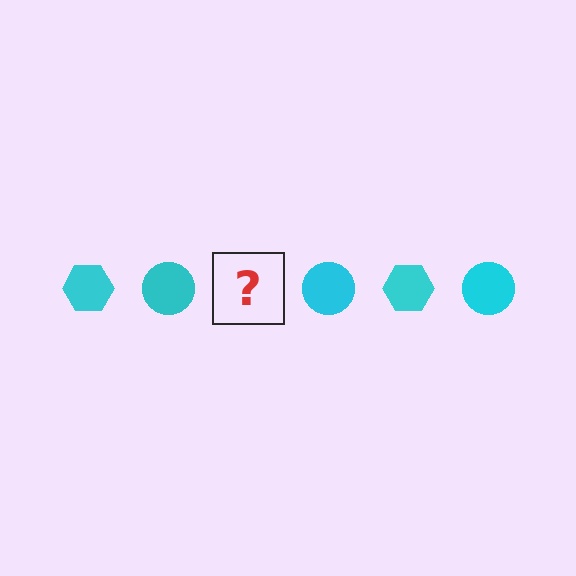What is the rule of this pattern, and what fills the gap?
The rule is that the pattern cycles through hexagon, circle shapes in cyan. The gap should be filled with a cyan hexagon.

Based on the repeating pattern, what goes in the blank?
The blank should be a cyan hexagon.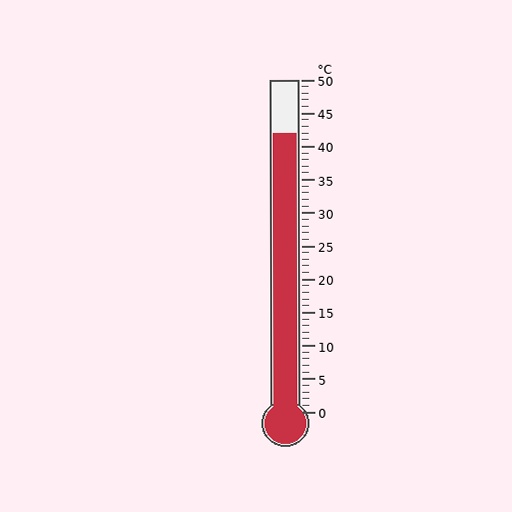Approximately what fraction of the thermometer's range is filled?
The thermometer is filled to approximately 85% of its range.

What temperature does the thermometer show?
The thermometer shows approximately 42°C.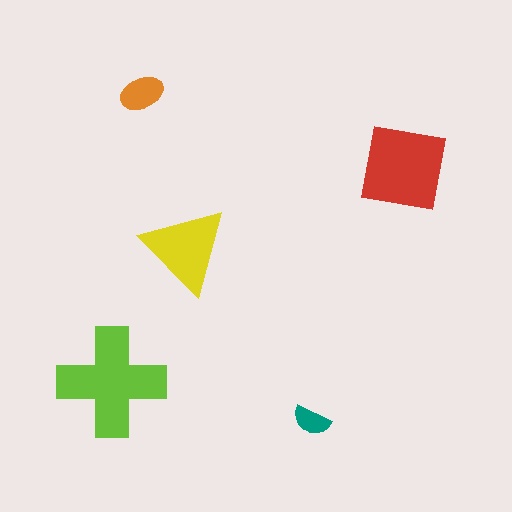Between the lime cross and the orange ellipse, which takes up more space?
The lime cross.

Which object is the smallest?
The teal semicircle.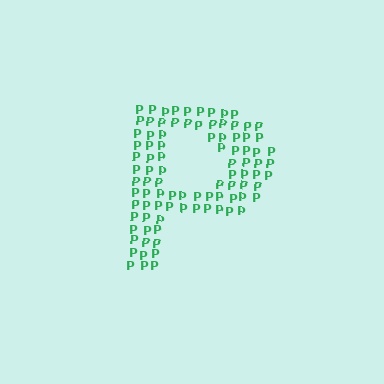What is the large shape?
The large shape is the letter P.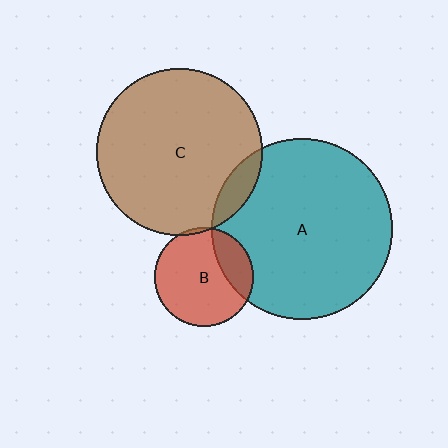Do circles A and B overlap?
Yes.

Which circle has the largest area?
Circle A (teal).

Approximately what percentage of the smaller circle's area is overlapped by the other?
Approximately 20%.